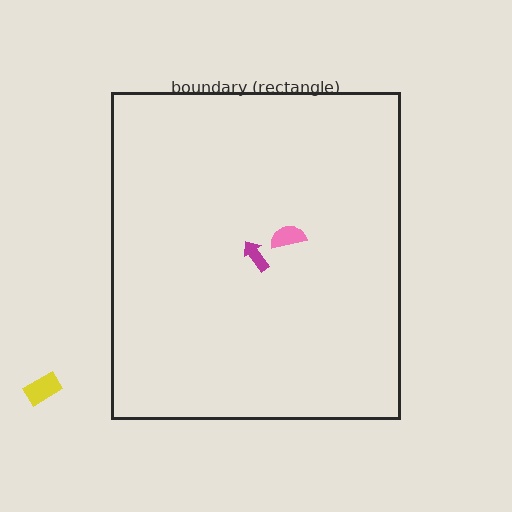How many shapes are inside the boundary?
2 inside, 1 outside.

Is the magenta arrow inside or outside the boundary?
Inside.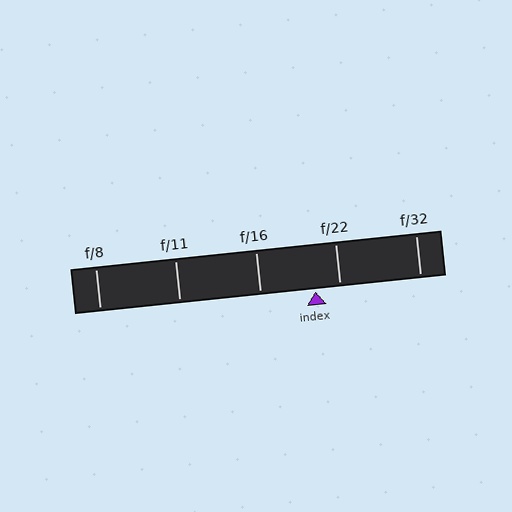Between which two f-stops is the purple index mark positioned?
The index mark is between f/16 and f/22.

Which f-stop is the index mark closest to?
The index mark is closest to f/22.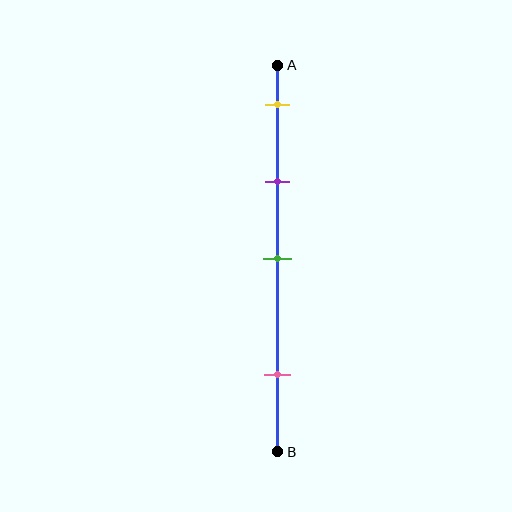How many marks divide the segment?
There are 4 marks dividing the segment.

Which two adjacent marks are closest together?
The yellow and purple marks are the closest adjacent pair.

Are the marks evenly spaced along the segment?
No, the marks are not evenly spaced.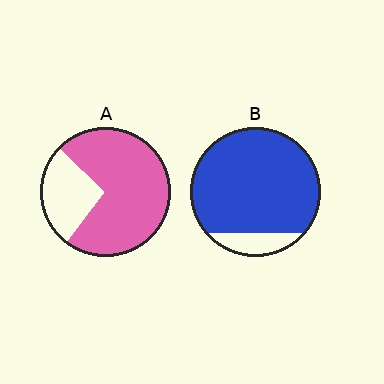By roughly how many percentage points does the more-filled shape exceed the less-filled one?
By roughly 15 percentage points (B over A).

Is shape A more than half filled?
Yes.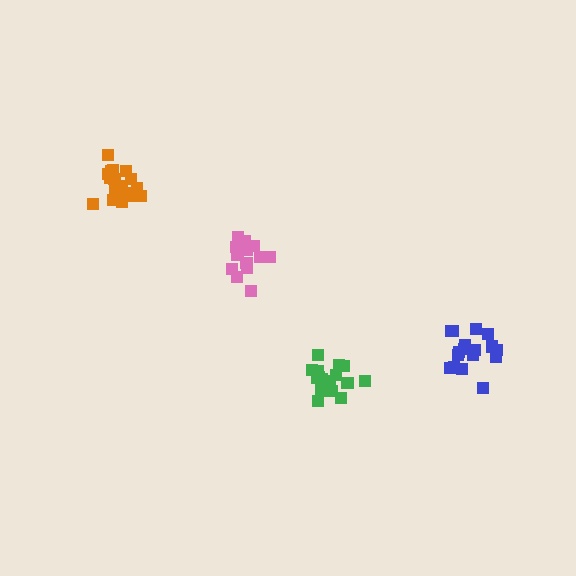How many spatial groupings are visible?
There are 4 spatial groupings.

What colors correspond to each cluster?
The clusters are colored: green, pink, blue, orange.